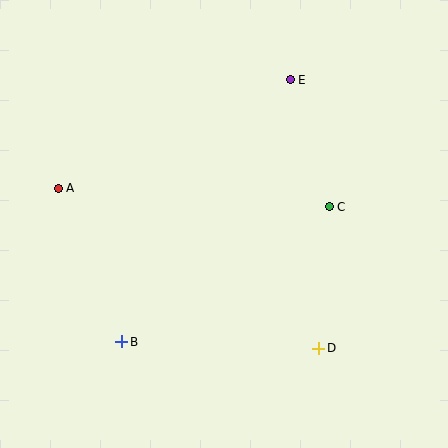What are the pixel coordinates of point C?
Point C is at (329, 207).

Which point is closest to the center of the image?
Point C at (329, 207) is closest to the center.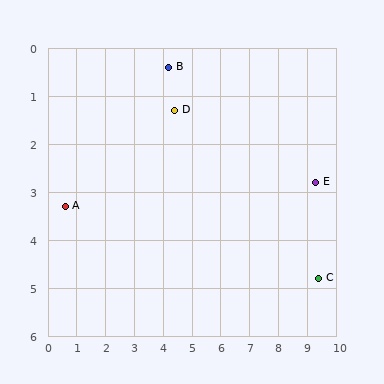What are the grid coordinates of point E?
Point E is at approximately (9.3, 2.8).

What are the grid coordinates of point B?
Point B is at approximately (4.2, 0.4).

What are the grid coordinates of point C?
Point C is at approximately (9.4, 4.8).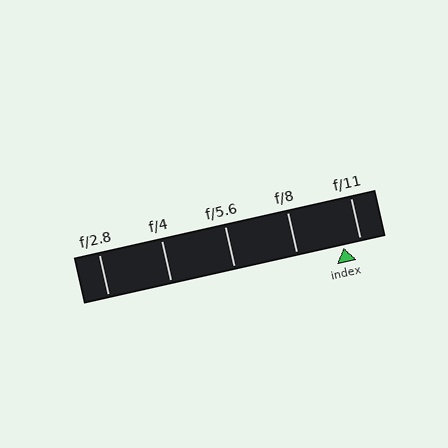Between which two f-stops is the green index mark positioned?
The index mark is between f/8 and f/11.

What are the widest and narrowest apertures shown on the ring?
The widest aperture shown is f/2.8 and the narrowest is f/11.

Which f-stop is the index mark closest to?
The index mark is closest to f/11.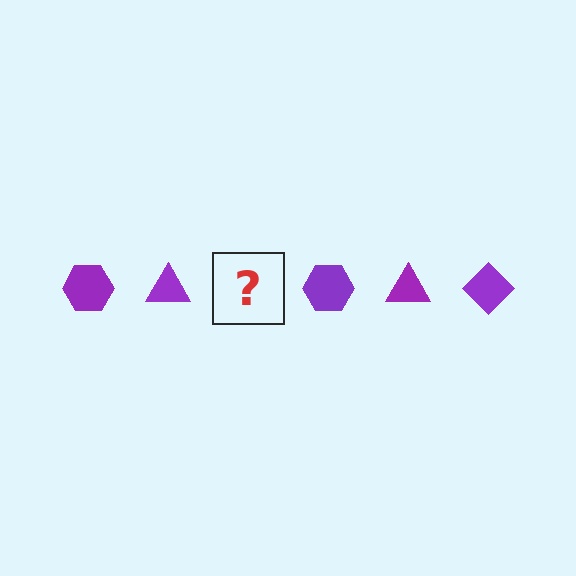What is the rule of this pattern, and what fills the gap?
The rule is that the pattern cycles through hexagon, triangle, diamond shapes in purple. The gap should be filled with a purple diamond.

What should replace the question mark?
The question mark should be replaced with a purple diamond.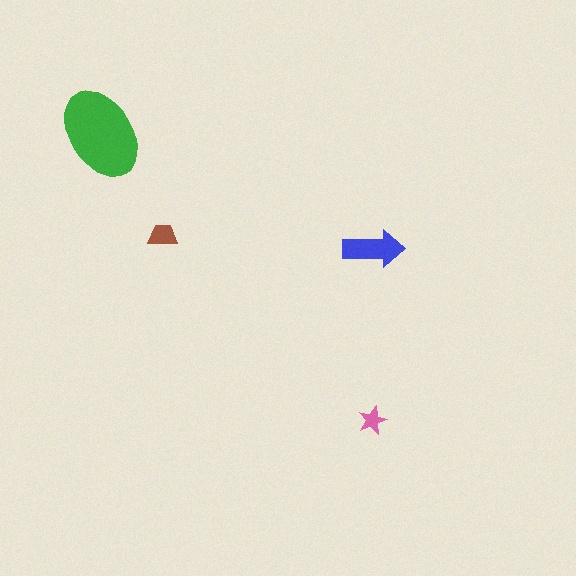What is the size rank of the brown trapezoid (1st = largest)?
3rd.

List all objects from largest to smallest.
The green ellipse, the blue arrow, the brown trapezoid, the pink star.